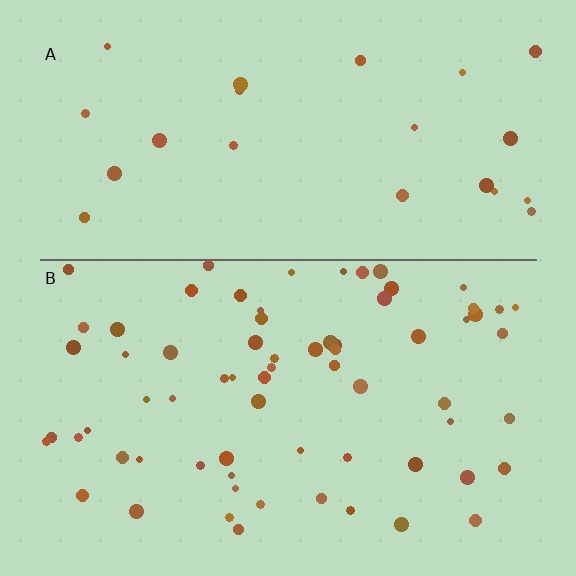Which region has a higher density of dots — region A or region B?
B (the bottom).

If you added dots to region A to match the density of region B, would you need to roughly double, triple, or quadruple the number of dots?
Approximately triple.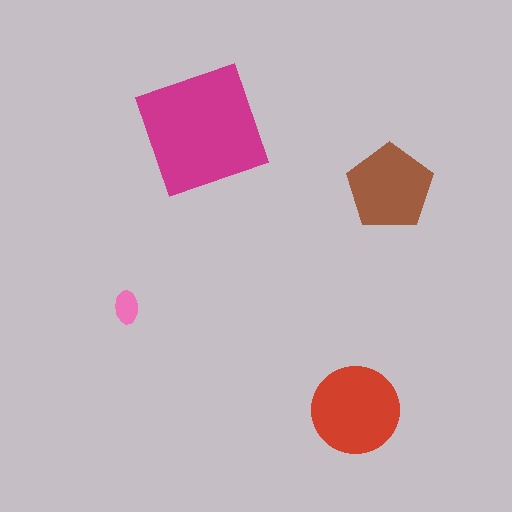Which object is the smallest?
The pink ellipse.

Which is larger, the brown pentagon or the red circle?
The red circle.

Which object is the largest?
The magenta square.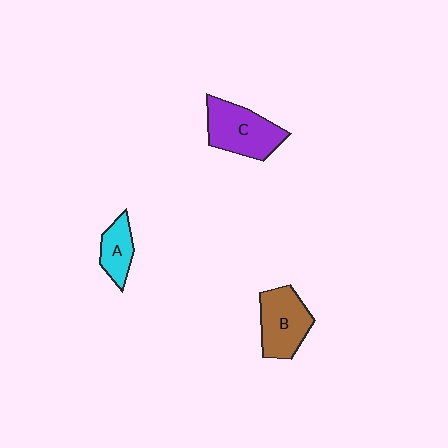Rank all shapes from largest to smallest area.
From largest to smallest: C (purple), B (brown), A (cyan).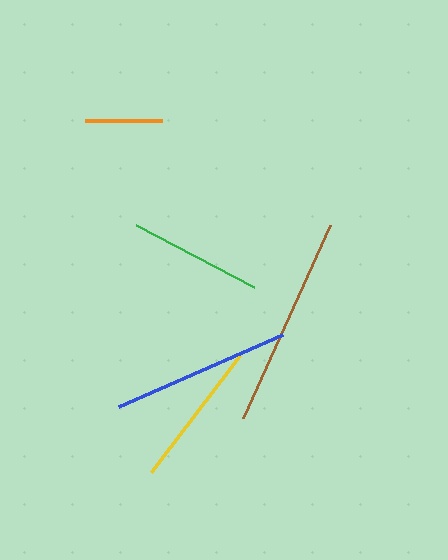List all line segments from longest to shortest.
From longest to shortest: brown, blue, yellow, green, orange.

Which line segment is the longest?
The brown line is the longest at approximately 212 pixels.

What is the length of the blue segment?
The blue segment is approximately 179 pixels long.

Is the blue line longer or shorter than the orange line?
The blue line is longer than the orange line.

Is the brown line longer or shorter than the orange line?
The brown line is longer than the orange line.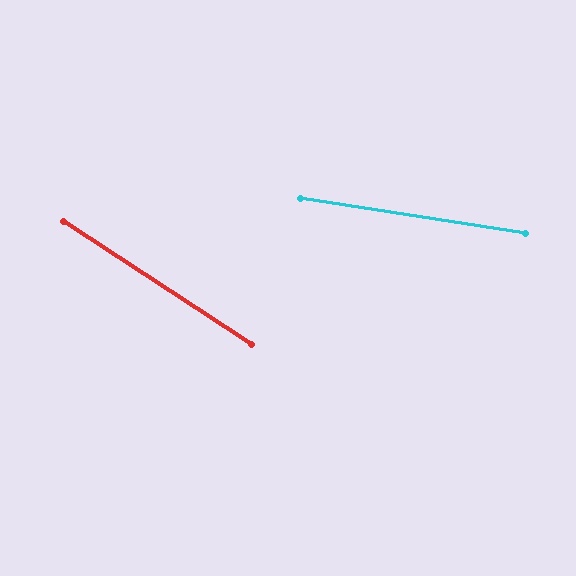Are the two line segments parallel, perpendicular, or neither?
Neither parallel nor perpendicular — they differ by about 24°.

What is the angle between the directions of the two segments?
Approximately 24 degrees.